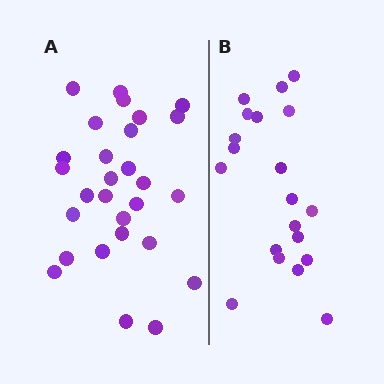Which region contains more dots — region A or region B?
Region A (the left region) has more dots.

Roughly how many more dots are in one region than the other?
Region A has roughly 8 or so more dots than region B.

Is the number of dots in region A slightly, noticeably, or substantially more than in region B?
Region A has noticeably more, but not dramatically so. The ratio is roughly 1.4 to 1.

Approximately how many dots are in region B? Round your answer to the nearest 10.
About 20 dots.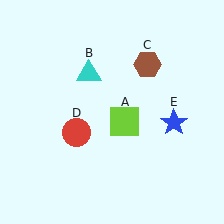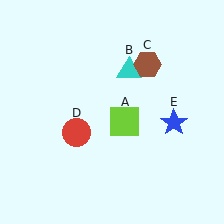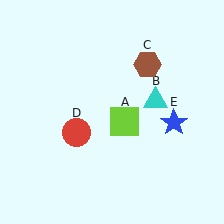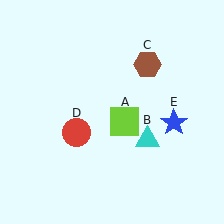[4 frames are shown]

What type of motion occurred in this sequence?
The cyan triangle (object B) rotated clockwise around the center of the scene.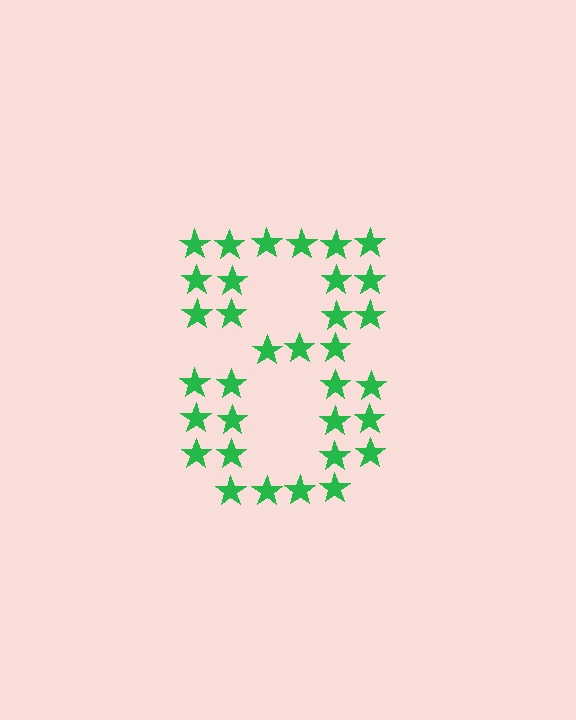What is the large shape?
The large shape is the digit 8.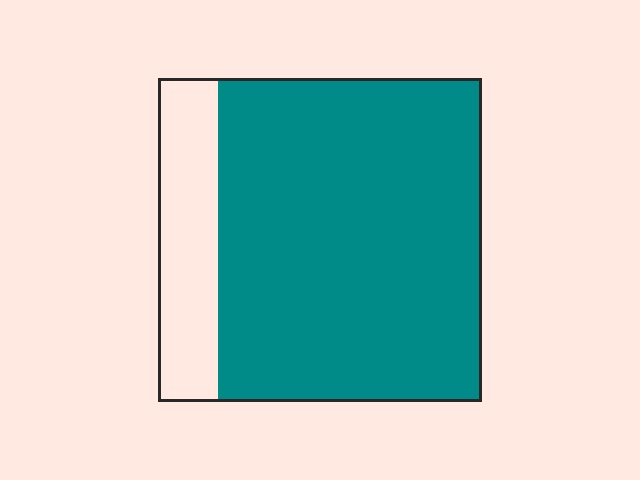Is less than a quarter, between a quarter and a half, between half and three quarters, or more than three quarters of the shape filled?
More than three quarters.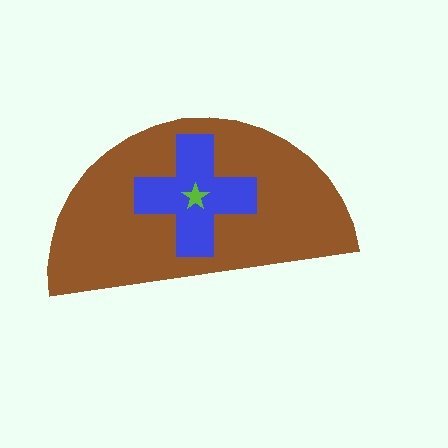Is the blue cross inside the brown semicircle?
Yes.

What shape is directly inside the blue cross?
The lime star.